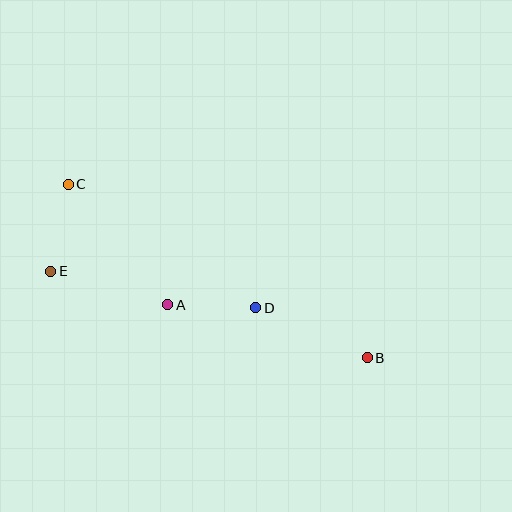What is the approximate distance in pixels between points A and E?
The distance between A and E is approximately 122 pixels.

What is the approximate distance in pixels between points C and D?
The distance between C and D is approximately 225 pixels.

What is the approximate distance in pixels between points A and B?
The distance between A and B is approximately 206 pixels.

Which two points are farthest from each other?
Points B and C are farthest from each other.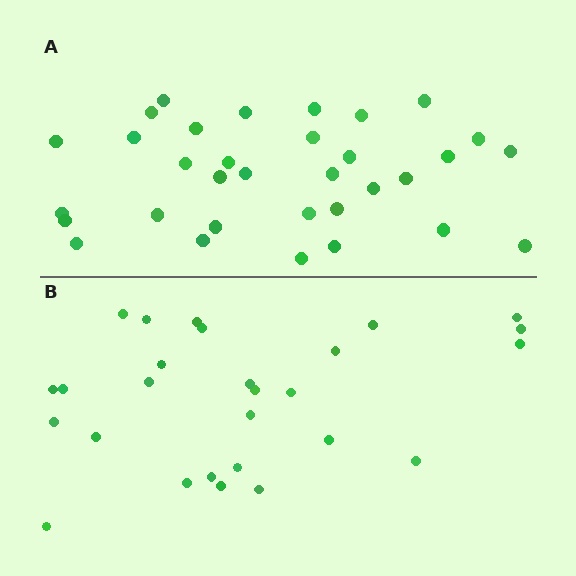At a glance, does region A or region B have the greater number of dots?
Region A (the top region) has more dots.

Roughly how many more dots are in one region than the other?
Region A has about 6 more dots than region B.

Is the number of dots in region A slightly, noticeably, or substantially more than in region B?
Region A has only slightly more — the two regions are fairly close. The ratio is roughly 1.2 to 1.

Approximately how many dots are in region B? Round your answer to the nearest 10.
About 30 dots. (The exact count is 27, which rounds to 30.)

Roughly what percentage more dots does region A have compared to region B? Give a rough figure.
About 20% more.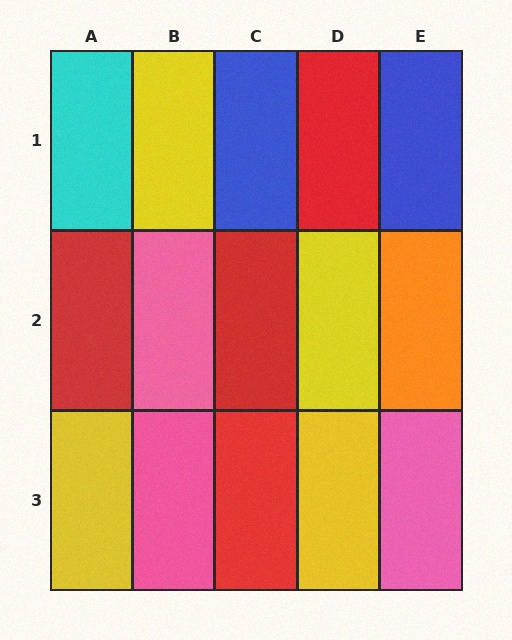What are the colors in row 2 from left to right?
Red, pink, red, yellow, orange.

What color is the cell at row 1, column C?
Blue.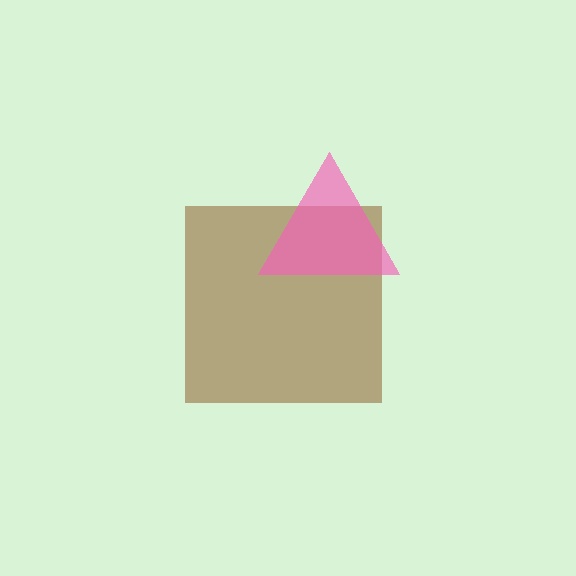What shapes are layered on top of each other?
The layered shapes are: a brown square, a pink triangle.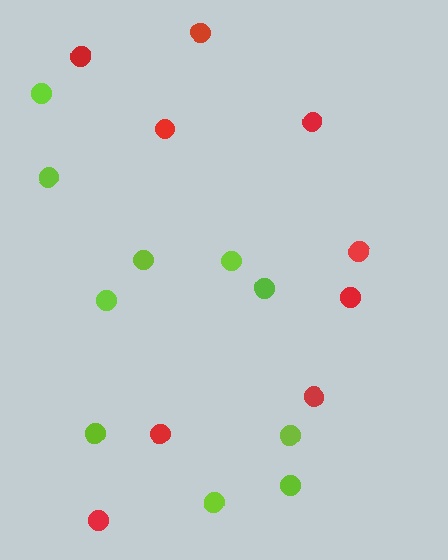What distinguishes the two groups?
There are 2 groups: one group of lime circles (10) and one group of red circles (9).